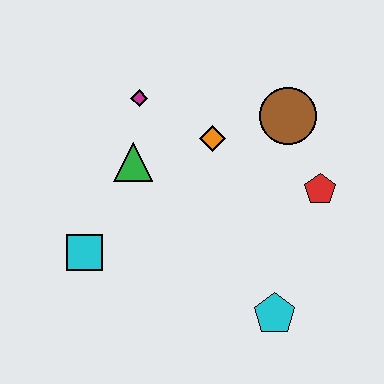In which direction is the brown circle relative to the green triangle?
The brown circle is to the right of the green triangle.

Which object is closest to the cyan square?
The green triangle is closest to the cyan square.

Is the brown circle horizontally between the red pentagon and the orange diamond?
Yes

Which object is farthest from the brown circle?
The cyan square is farthest from the brown circle.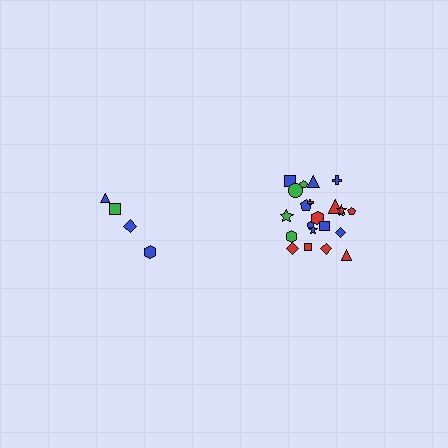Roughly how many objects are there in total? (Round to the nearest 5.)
Roughly 25 objects in total.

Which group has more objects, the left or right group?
The right group.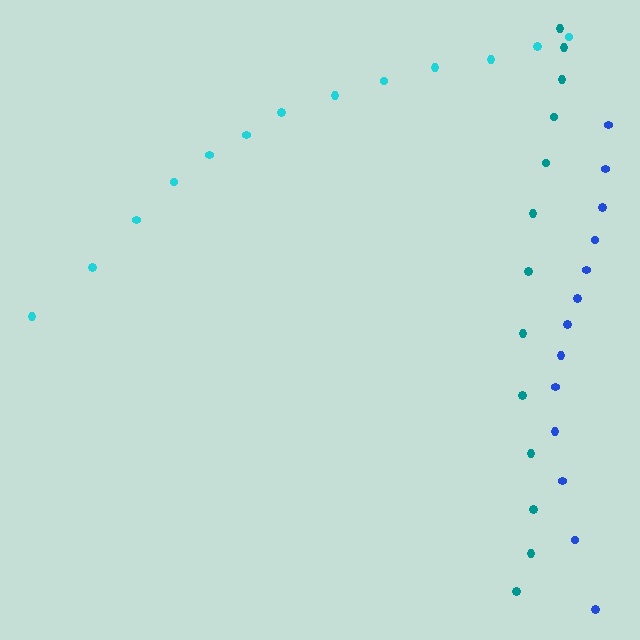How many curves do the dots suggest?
There are 3 distinct paths.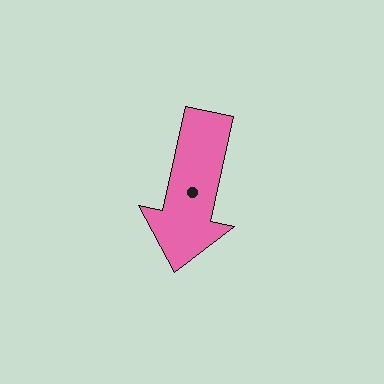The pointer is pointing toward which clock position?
Roughly 6 o'clock.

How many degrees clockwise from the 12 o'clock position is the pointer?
Approximately 192 degrees.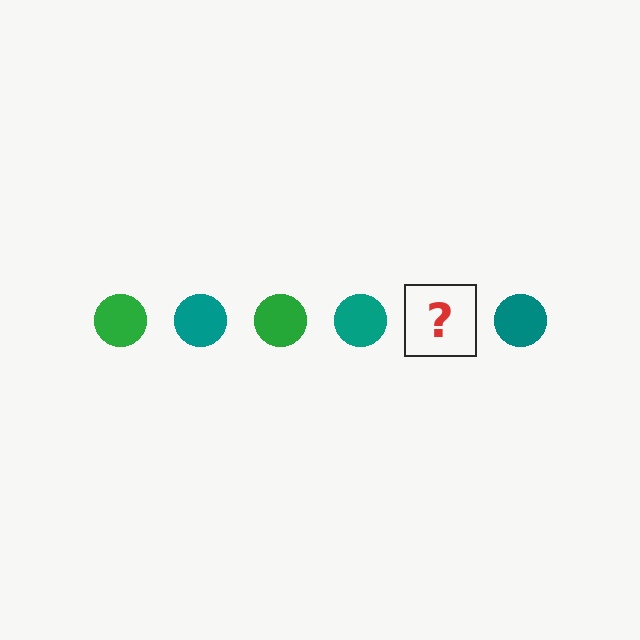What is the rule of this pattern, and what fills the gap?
The rule is that the pattern cycles through green, teal circles. The gap should be filled with a green circle.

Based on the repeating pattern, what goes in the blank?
The blank should be a green circle.